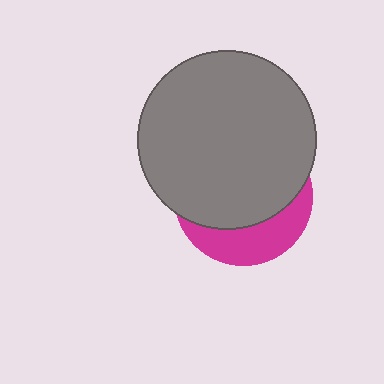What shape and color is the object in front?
The object in front is a gray circle.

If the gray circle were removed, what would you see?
You would see the complete magenta circle.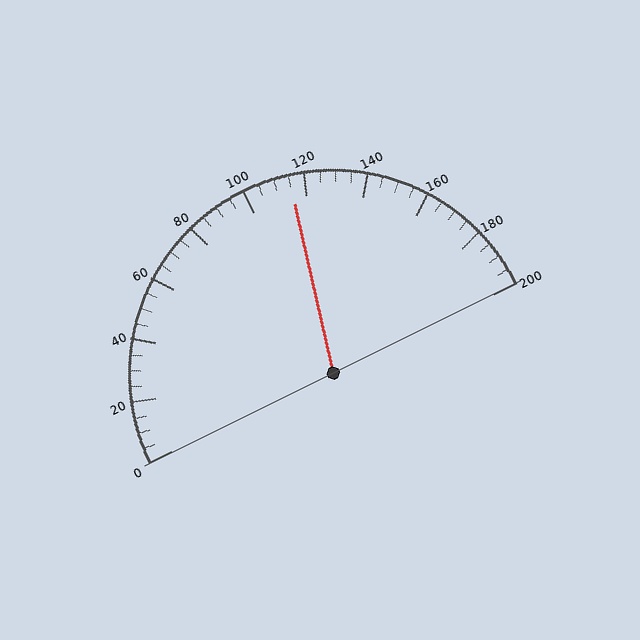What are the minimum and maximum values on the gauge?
The gauge ranges from 0 to 200.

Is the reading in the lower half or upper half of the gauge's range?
The reading is in the upper half of the range (0 to 200).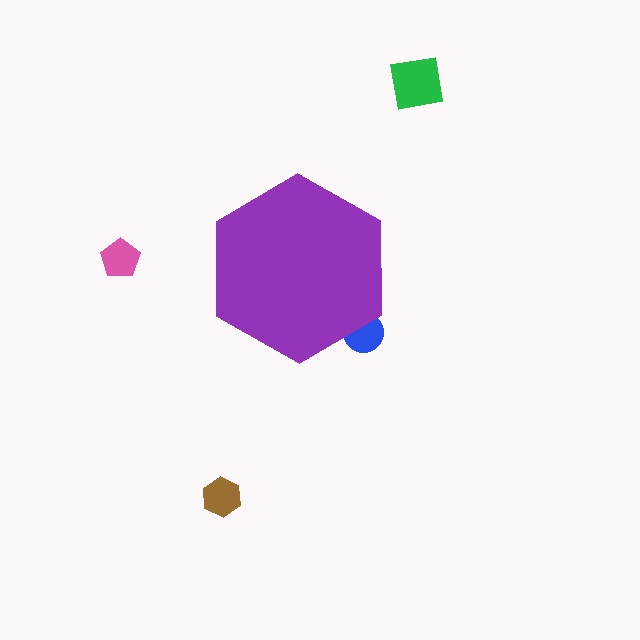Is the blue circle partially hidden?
Yes, the blue circle is partially hidden behind the purple hexagon.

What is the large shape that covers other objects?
A purple hexagon.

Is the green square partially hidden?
No, the green square is fully visible.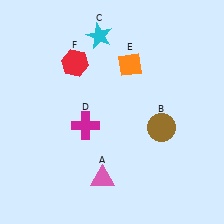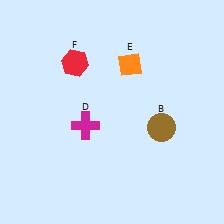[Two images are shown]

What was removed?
The cyan star (C), the pink triangle (A) were removed in Image 2.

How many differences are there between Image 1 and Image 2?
There are 2 differences between the two images.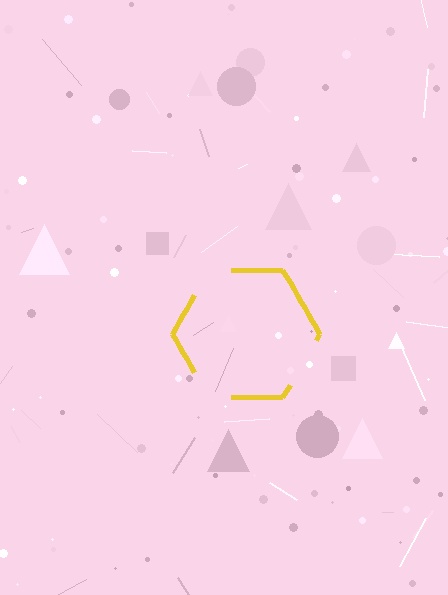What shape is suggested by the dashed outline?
The dashed outline suggests a hexagon.